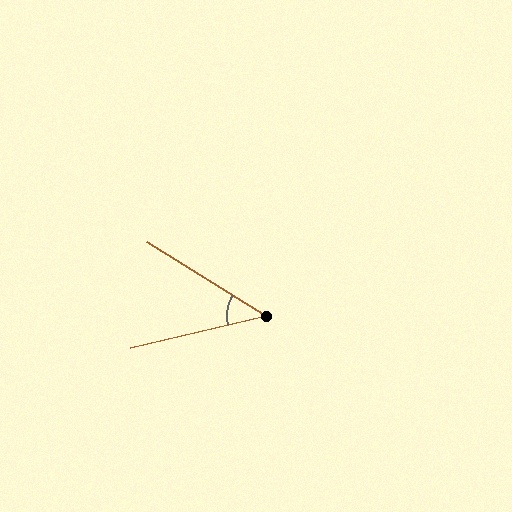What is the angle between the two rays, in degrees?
Approximately 45 degrees.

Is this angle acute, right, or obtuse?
It is acute.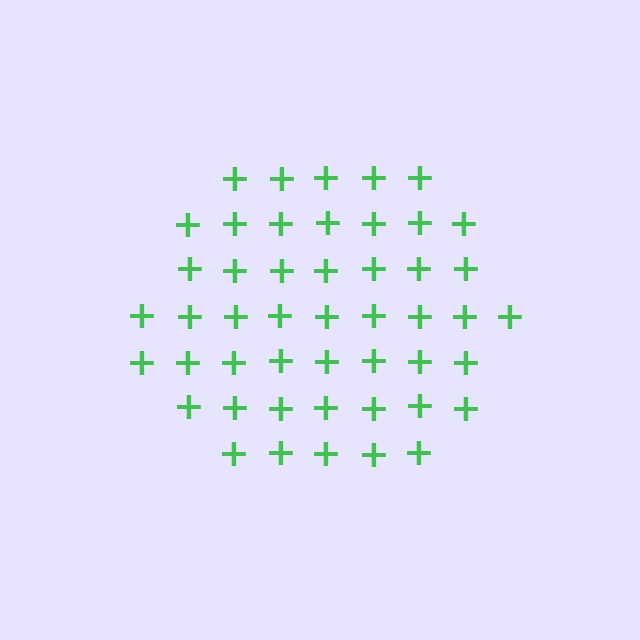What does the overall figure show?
The overall figure shows a hexagon.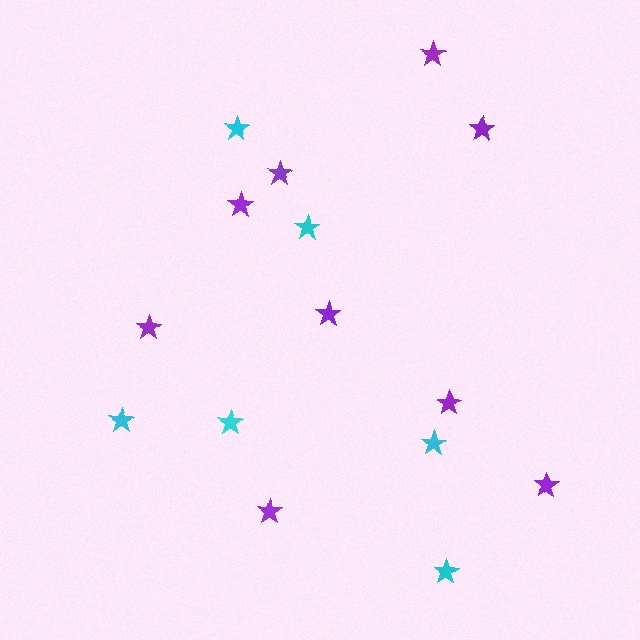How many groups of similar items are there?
There are 2 groups: one group of cyan stars (6) and one group of purple stars (9).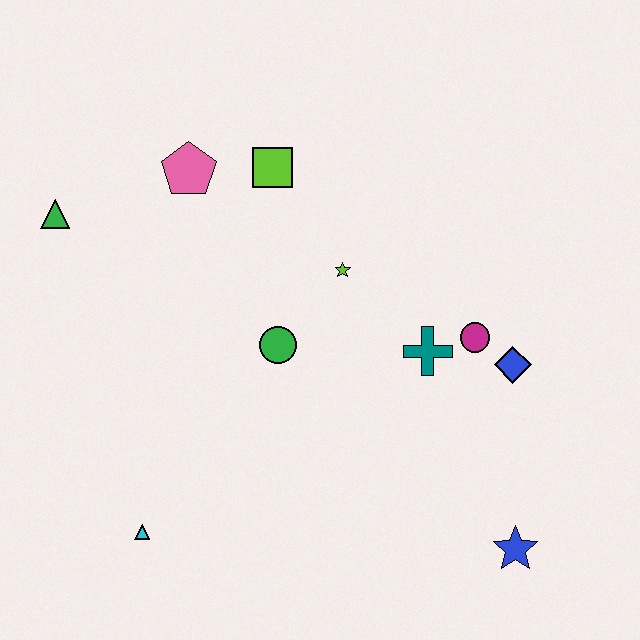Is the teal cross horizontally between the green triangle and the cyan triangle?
No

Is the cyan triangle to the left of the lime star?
Yes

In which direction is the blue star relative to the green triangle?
The blue star is to the right of the green triangle.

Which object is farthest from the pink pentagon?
The blue star is farthest from the pink pentagon.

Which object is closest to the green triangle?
The pink pentagon is closest to the green triangle.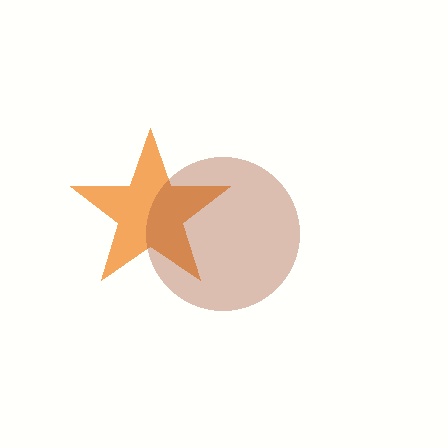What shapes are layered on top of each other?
The layered shapes are: an orange star, a brown circle.